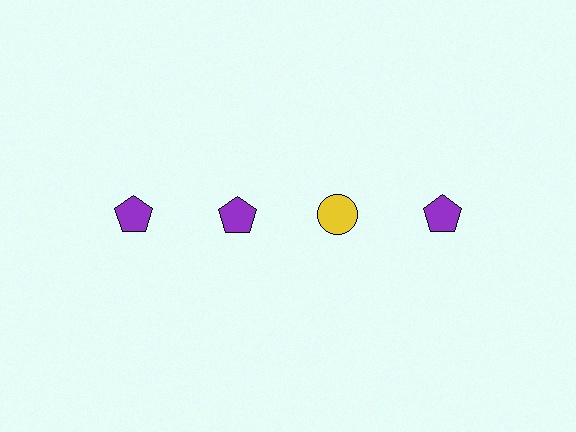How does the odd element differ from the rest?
It differs in both color (yellow instead of purple) and shape (circle instead of pentagon).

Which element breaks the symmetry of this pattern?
The yellow circle in the top row, center column breaks the symmetry. All other shapes are purple pentagons.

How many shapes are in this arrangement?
There are 4 shapes arranged in a grid pattern.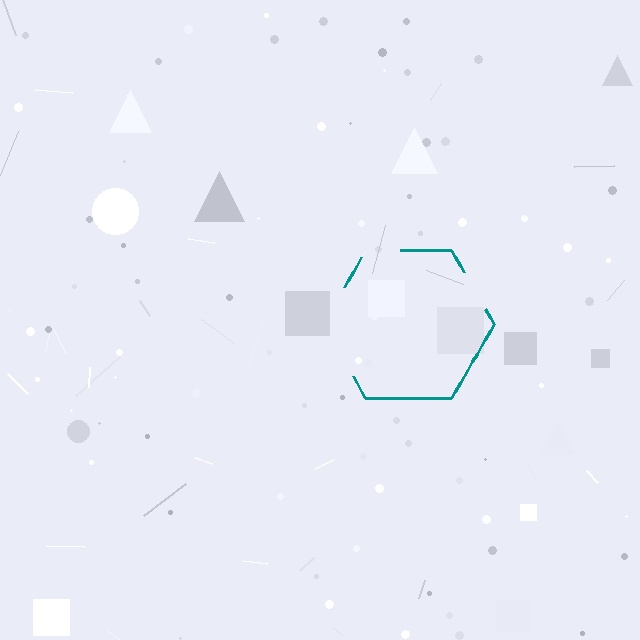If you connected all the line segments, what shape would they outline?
They would outline a hexagon.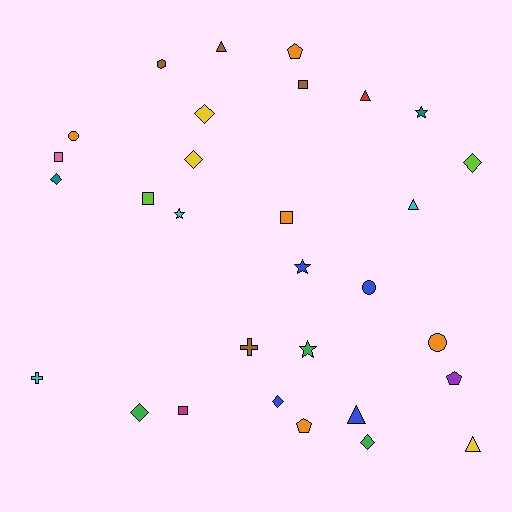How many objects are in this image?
There are 30 objects.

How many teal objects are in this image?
There are 2 teal objects.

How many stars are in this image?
There are 4 stars.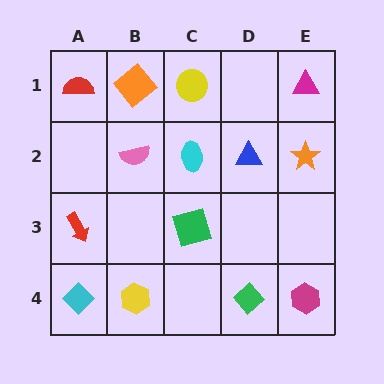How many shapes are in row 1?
4 shapes.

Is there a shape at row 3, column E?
No, that cell is empty.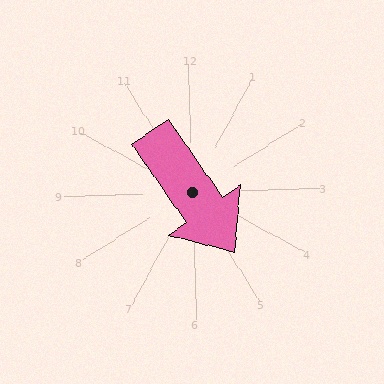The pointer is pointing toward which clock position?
Roughly 5 o'clock.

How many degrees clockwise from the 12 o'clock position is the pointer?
Approximately 147 degrees.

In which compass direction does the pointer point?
Southeast.